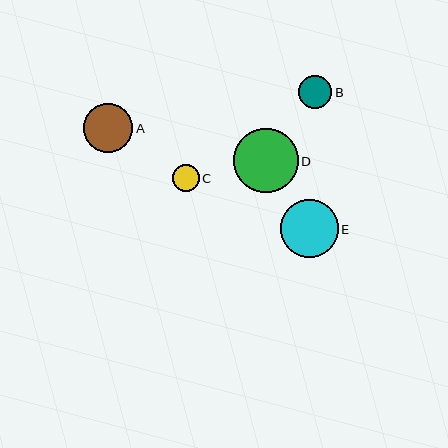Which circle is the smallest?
Circle C is the smallest with a size of approximately 27 pixels.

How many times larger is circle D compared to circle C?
Circle D is approximately 2.4 times the size of circle C.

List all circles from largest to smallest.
From largest to smallest: D, E, A, B, C.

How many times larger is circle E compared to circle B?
Circle E is approximately 1.7 times the size of circle B.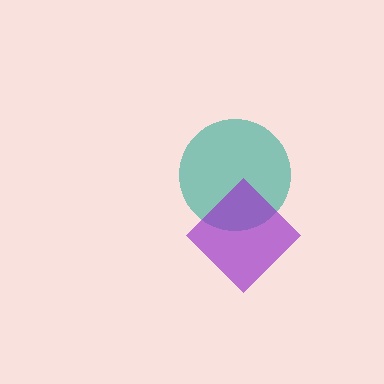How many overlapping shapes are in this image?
There are 2 overlapping shapes in the image.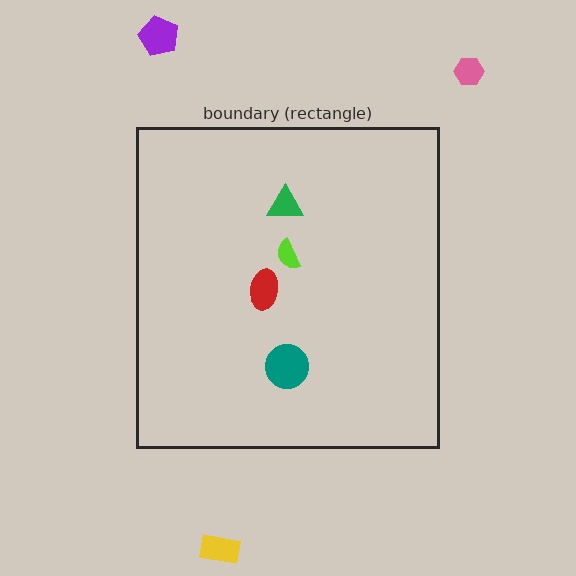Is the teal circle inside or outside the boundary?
Inside.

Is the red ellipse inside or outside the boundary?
Inside.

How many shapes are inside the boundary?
4 inside, 3 outside.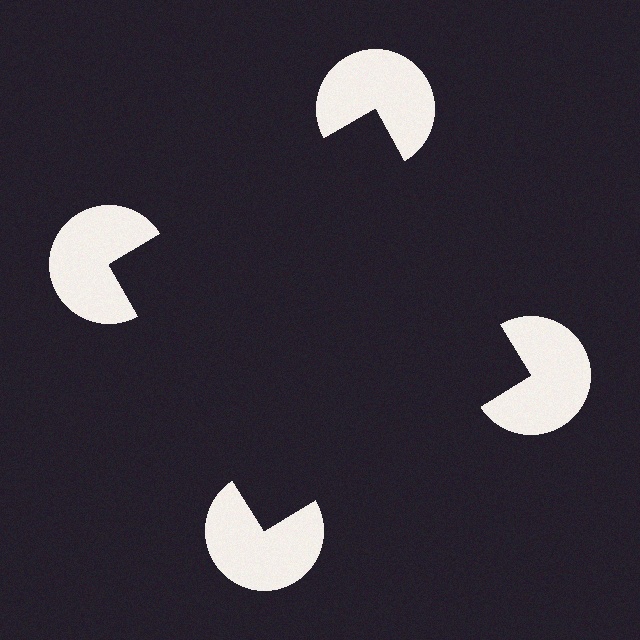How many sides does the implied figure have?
4 sides.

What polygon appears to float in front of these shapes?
An illusory square — its edges are inferred from the aligned wedge cuts in the pac-man discs, not physically drawn.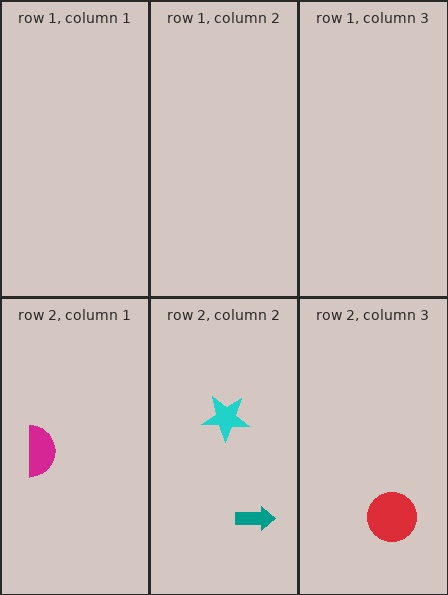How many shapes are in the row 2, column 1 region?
1.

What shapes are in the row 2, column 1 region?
The magenta semicircle.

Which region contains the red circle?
The row 2, column 3 region.